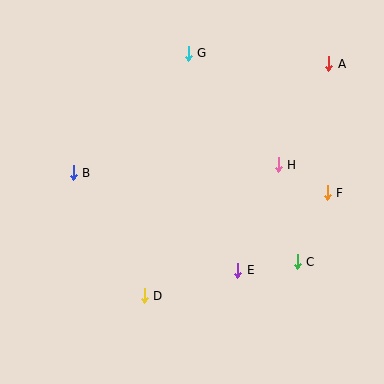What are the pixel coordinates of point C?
Point C is at (297, 262).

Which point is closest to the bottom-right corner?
Point C is closest to the bottom-right corner.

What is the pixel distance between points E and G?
The distance between E and G is 223 pixels.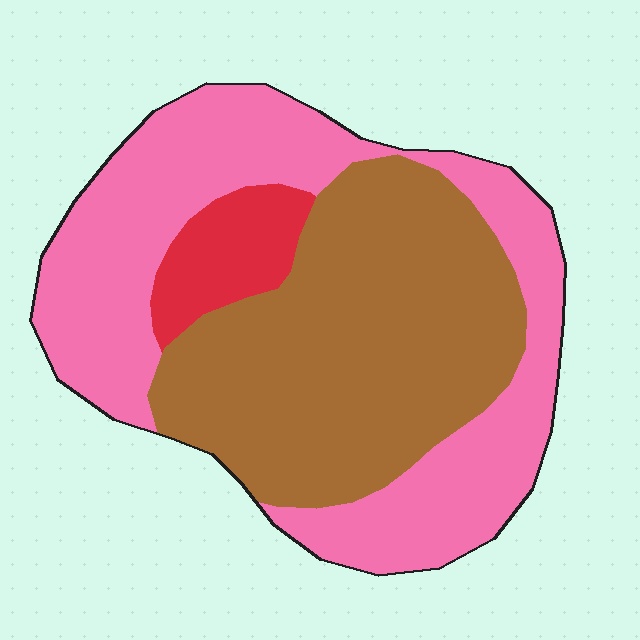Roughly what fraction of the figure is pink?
Pink covers roughly 45% of the figure.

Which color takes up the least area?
Red, at roughly 10%.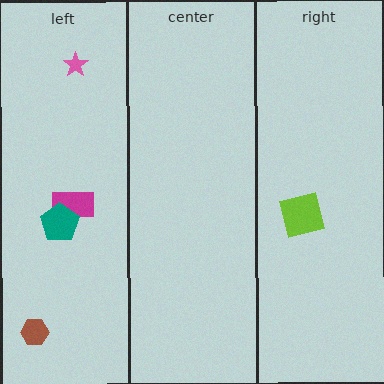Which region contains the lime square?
The right region.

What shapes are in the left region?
The magenta rectangle, the pink star, the teal pentagon, the brown hexagon.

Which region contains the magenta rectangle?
The left region.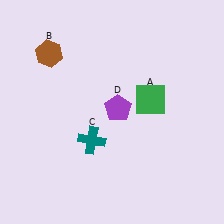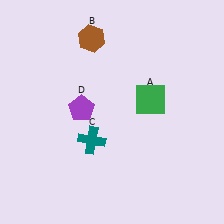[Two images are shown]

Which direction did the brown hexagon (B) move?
The brown hexagon (B) moved right.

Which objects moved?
The objects that moved are: the brown hexagon (B), the purple pentagon (D).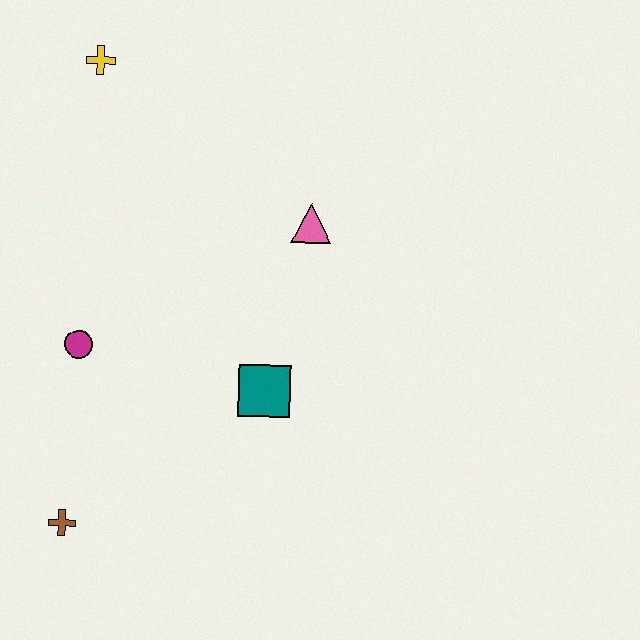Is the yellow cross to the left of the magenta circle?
No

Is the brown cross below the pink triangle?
Yes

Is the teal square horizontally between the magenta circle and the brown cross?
No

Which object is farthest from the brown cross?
The yellow cross is farthest from the brown cross.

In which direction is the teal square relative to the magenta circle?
The teal square is to the right of the magenta circle.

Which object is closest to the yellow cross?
The pink triangle is closest to the yellow cross.